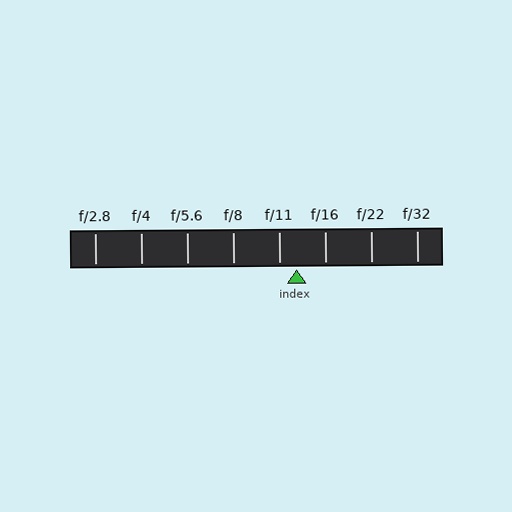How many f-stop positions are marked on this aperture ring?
There are 8 f-stop positions marked.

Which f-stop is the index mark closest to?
The index mark is closest to f/11.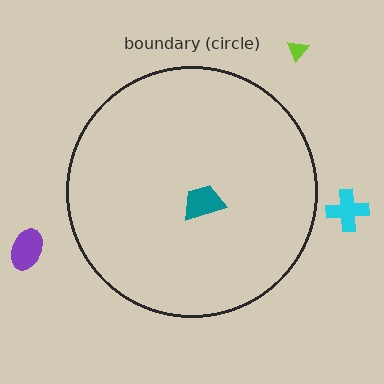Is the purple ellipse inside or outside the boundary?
Outside.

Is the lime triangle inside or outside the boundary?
Outside.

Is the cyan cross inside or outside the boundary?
Outside.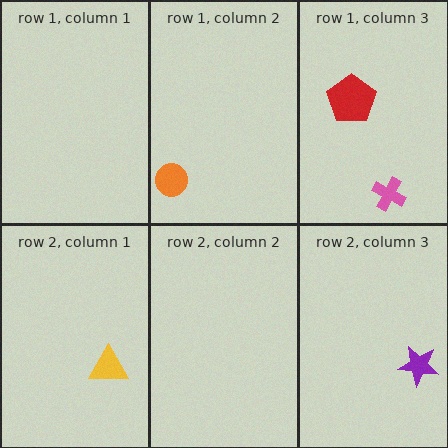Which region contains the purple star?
The row 2, column 3 region.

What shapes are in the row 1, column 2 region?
The orange circle.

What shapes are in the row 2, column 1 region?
The yellow triangle.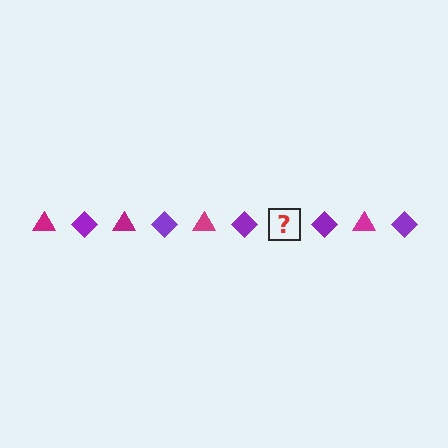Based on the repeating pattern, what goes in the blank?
The blank should be a magenta triangle.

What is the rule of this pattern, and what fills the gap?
The rule is that the pattern alternates between magenta triangle and purple diamond. The gap should be filled with a magenta triangle.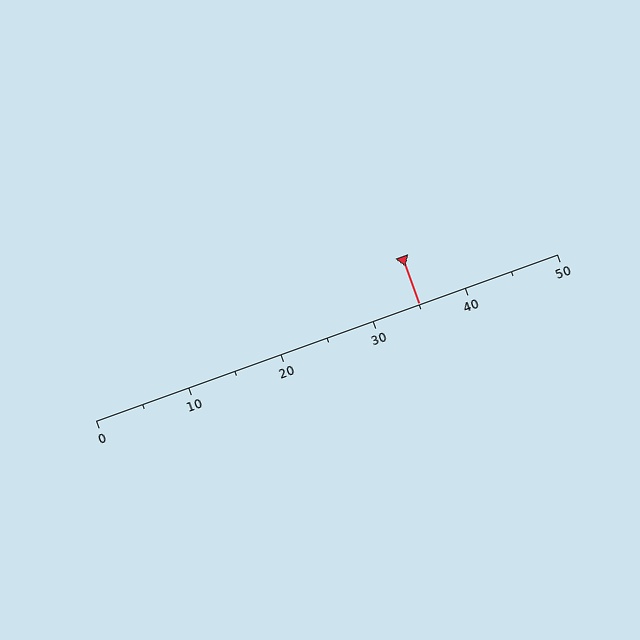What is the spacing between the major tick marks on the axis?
The major ticks are spaced 10 apart.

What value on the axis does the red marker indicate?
The marker indicates approximately 35.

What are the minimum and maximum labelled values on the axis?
The axis runs from 0 to 50.